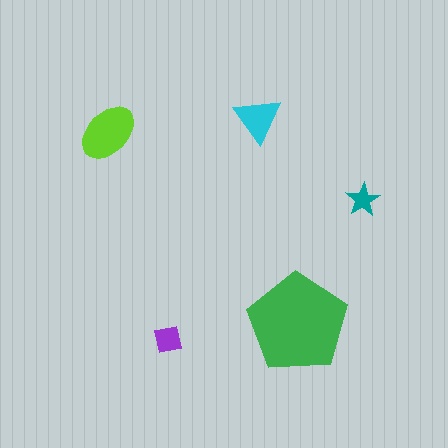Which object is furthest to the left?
The lime ellipse is leftmost.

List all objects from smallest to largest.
The teal star, the purple square, the cyan triangle, the lime ellipse, the green pentagon.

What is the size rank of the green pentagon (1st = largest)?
1st.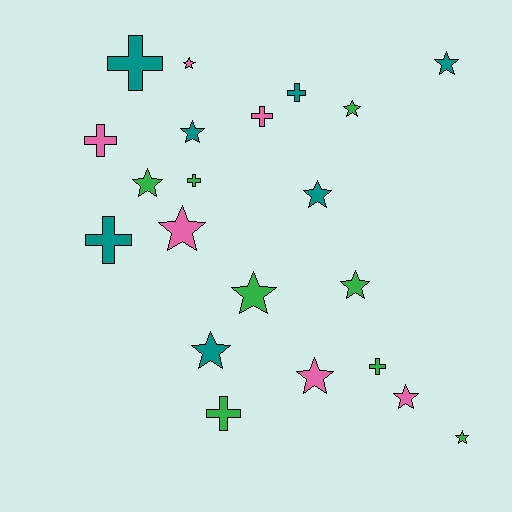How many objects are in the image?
There are 21 objects.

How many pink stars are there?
There are 4 pink stars.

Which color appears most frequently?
Green, with 8 objects.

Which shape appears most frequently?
Star, with 13 objects.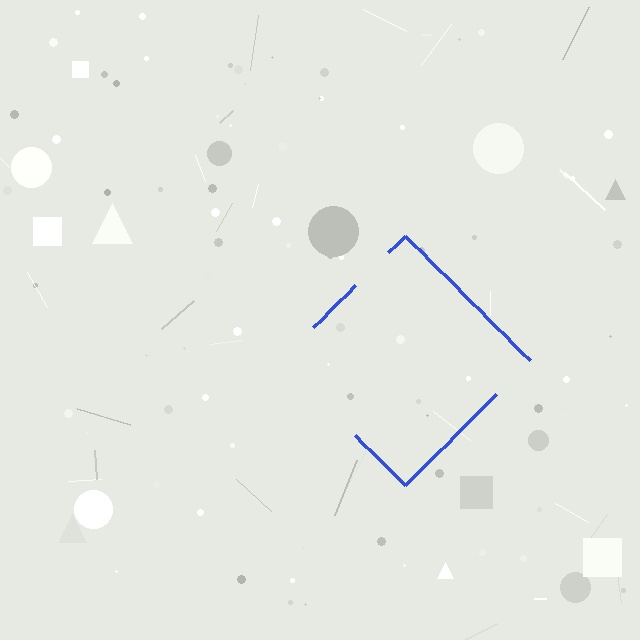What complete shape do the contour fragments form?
The contour fragments form a diamond.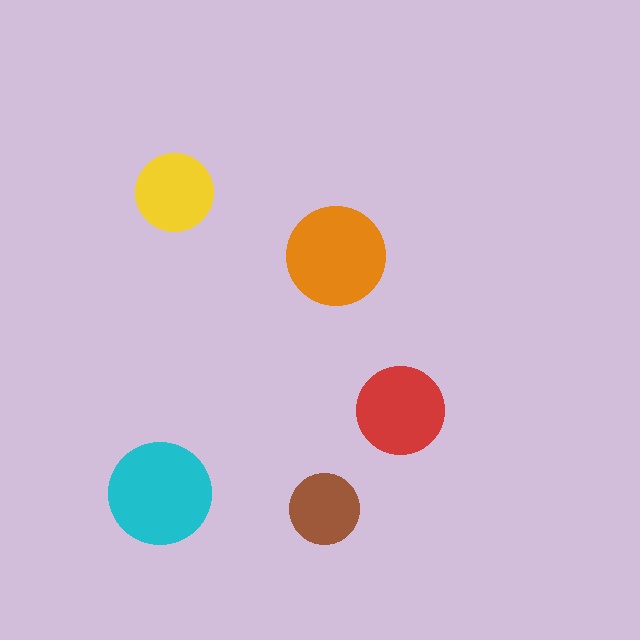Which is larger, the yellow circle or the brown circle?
The yellow one.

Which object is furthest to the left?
The cyan circle is leftmost.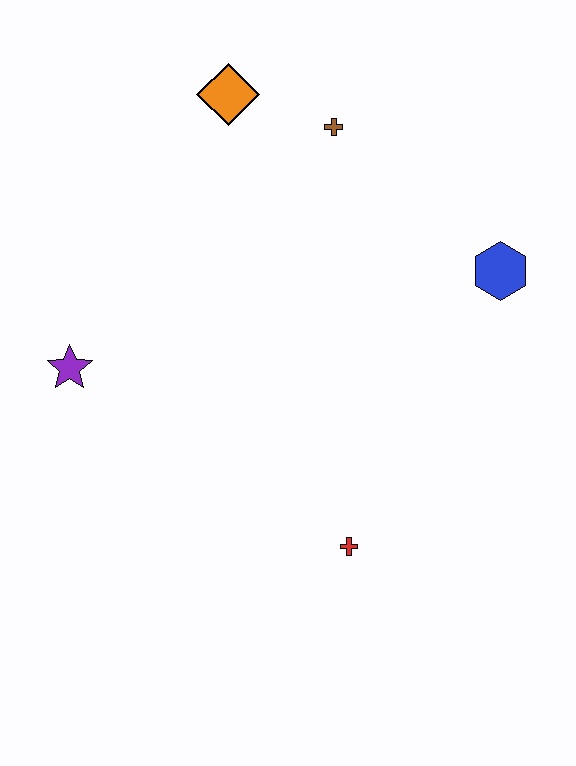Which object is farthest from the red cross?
The orange diamond is farthest from the red cross.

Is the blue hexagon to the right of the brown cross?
Yes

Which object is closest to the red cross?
The blue hexagon is closest to the red cross.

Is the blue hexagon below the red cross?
No